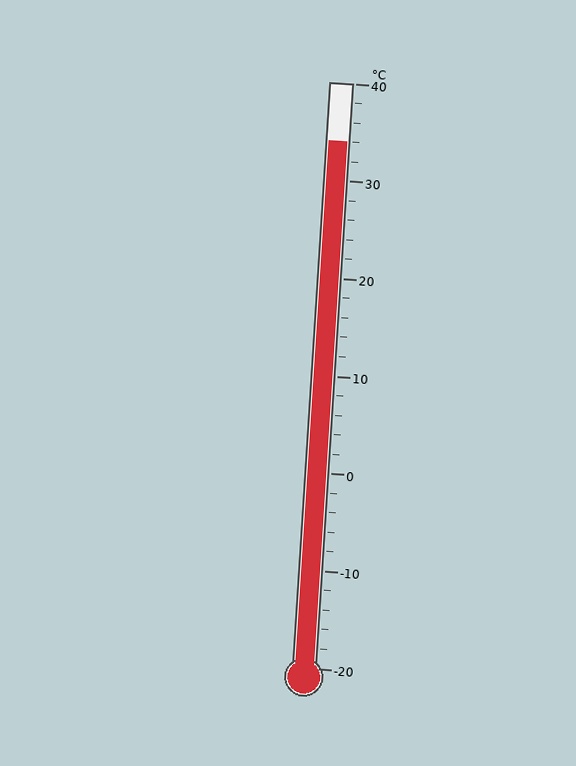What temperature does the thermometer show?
The thermometer shows approximately 34°C.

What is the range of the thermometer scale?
The thermometer scale ranges from -20°C to 40°C.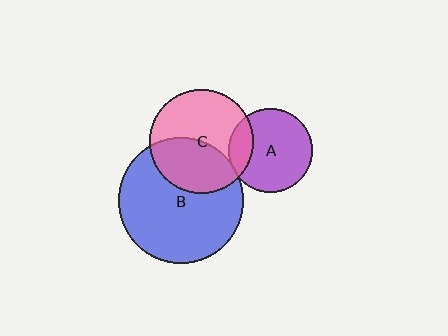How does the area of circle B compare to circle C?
Approximately 1.5 times.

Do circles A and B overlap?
Yes.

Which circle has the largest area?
Circle B (blue).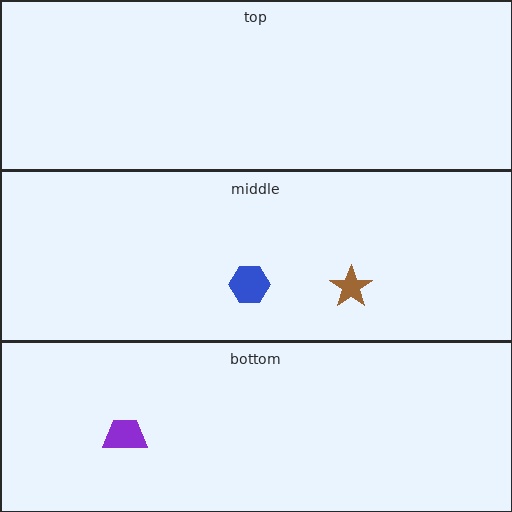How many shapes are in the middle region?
2.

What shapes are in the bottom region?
The purple trapezoid.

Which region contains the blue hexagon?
The middle region.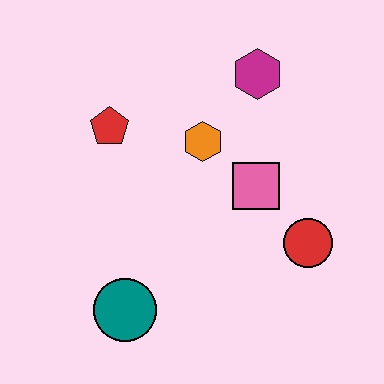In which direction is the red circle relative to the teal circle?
The red circle is to the right of the teal circle.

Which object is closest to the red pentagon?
The orange hexagon is closest to the red pentagon.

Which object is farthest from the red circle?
The red pentagon is farthest from the red circle.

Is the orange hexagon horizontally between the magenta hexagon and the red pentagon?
Yes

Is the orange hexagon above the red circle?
Yes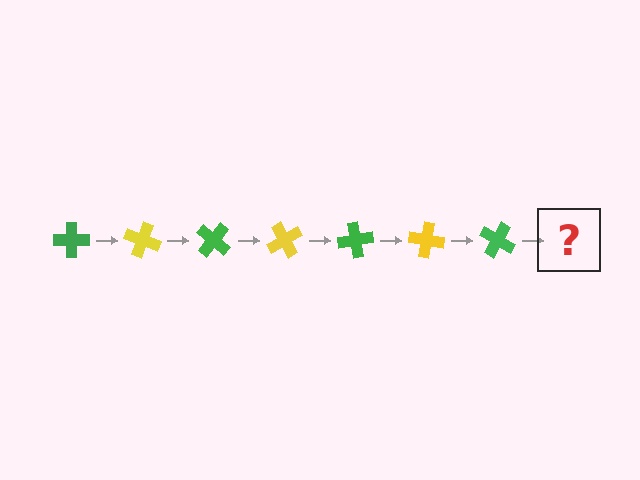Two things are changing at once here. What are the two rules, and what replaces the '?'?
The two rules are that it rotates 20 degrees each step and the color cycles through green and yellow. The '?' should be a yellow cross, rotated 140 degrees from the start.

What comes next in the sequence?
The next element should be a yellow cross, rotated 140 degrees from the start.